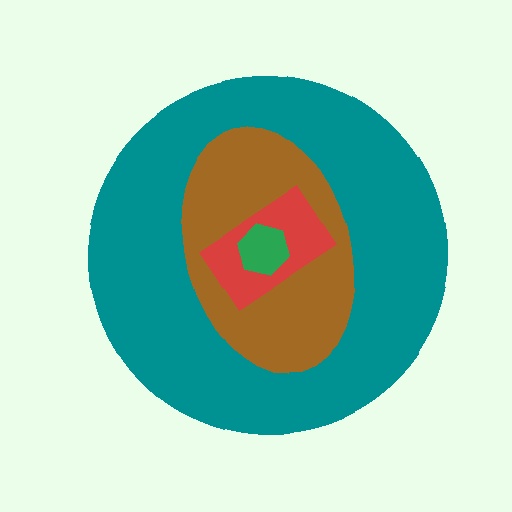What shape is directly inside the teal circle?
The brown ellipse.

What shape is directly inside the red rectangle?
The green hexagon.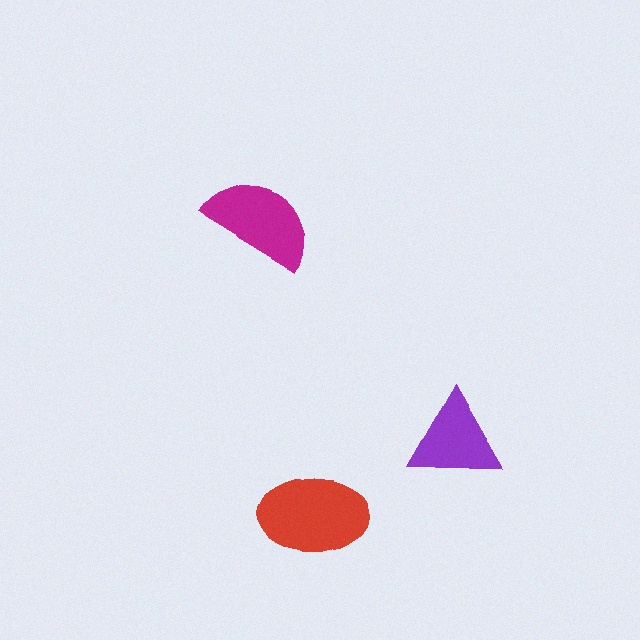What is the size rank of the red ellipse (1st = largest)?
1st.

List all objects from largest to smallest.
The red ellipse, the magenta semicircle, the purple triangle.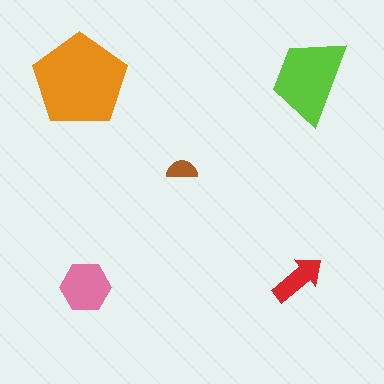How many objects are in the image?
There are 5 objects in the image.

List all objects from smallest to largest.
The brown semicircle, the red arrow, the pink hexagon, the lime trapezoid, the orange pentagon.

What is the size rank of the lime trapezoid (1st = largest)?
2nd.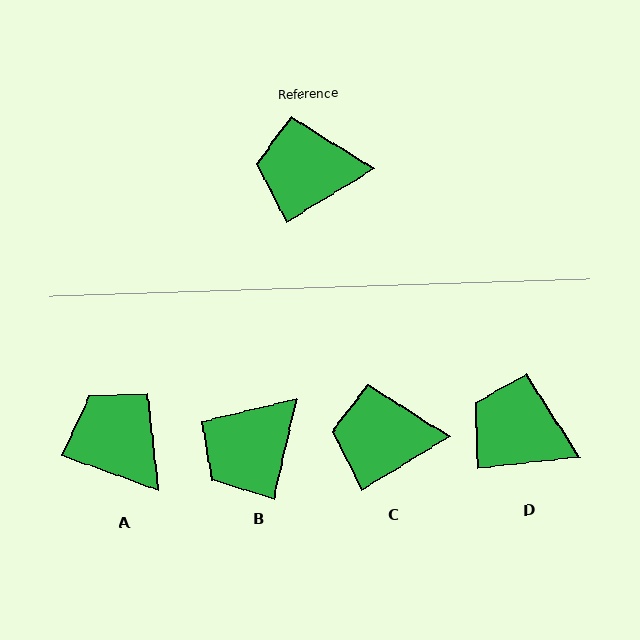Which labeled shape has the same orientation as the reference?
C.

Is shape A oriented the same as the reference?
No, it is off by about 52 degrees.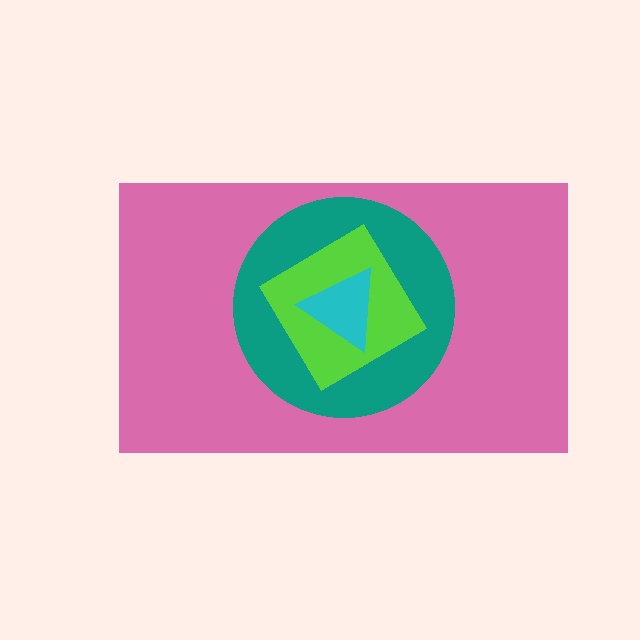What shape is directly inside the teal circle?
The lime diamond.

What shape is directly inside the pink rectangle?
The teal circle.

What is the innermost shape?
The cyan triangle.